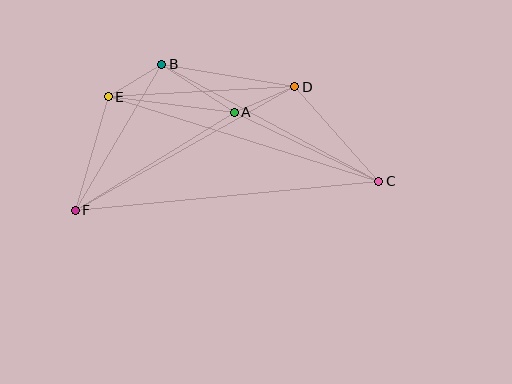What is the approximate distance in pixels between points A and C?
The distance between A and C is approximately 160 pixels.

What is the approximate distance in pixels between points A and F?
The distance between A and F is approximately 187 pixels.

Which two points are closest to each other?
Points B and E are closest to each other.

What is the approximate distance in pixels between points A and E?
The distance between A and E is approximately 127 pixels.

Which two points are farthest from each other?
Points C and F are farthest from each other.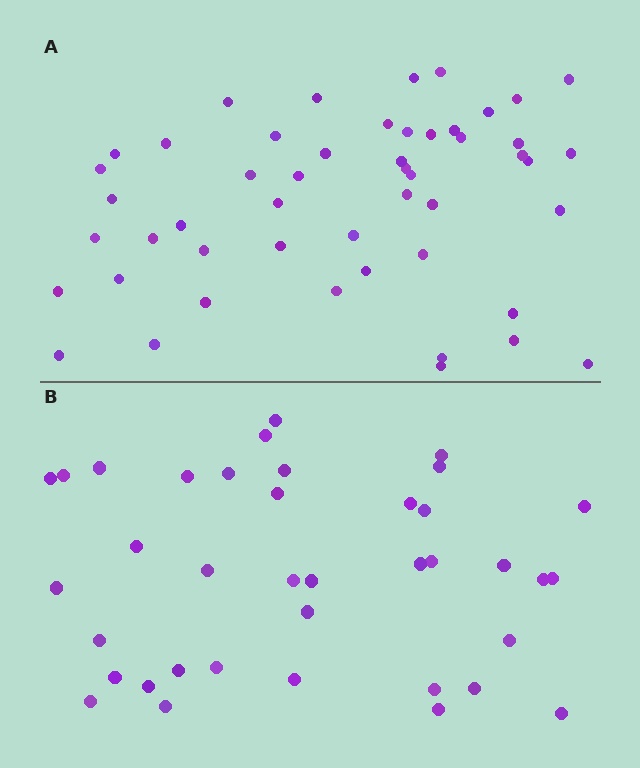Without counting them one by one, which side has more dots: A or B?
Region A (the top region) has more dots.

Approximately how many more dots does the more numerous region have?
Region A has roughly 12 or so more dots than region B.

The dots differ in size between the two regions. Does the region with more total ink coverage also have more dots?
No. Region B has more total ink coverage because its dots are larger, but region A actually contains more individual dots. Total area can be misleading — the number of items is what matters here.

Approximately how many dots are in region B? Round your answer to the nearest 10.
About 40 dots. (The exact count is 38, which rounds to 40.)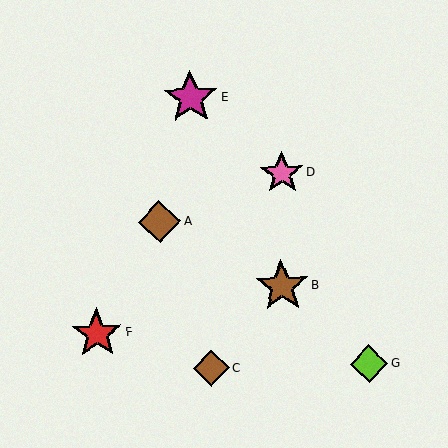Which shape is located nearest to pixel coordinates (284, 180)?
The pink star (labeled D) at (282, 173) is nearest to that location.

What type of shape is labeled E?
Shape E is a magenta star.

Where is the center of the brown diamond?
The center of the brown diamond is at (211, 368).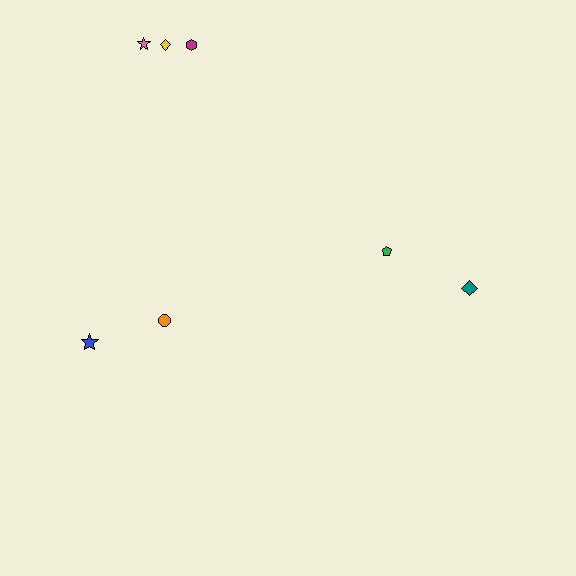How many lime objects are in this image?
There are no lime objects.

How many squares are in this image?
There are no squares.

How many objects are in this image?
There are 7 objects.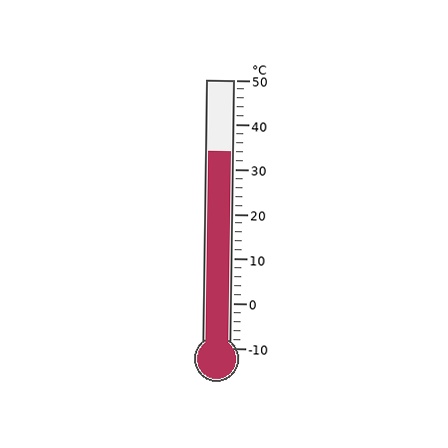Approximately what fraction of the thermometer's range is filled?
The thermometer is filled to approximately 75% of its range.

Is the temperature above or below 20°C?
The temperature is above 20°C.